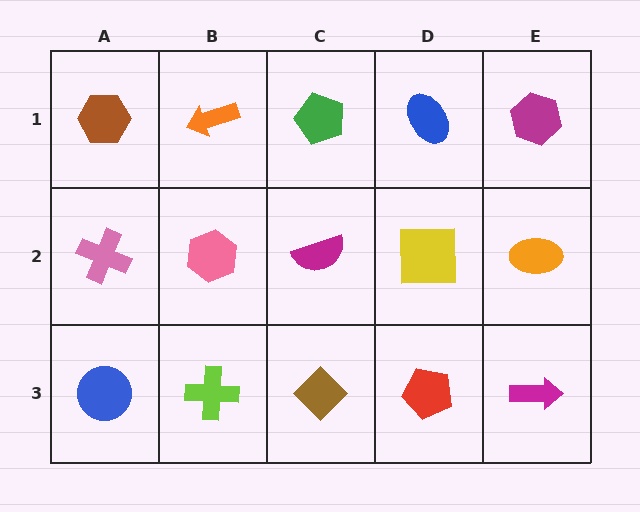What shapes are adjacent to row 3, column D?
A yellow square (row 2, column D), a brown diamond (row 3, column C), a magenta arrow (row 3, column E).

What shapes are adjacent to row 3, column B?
A pink hexagon (row 2, column B), a blue circle (row 3, column A), a brown diamond (row 3, column C).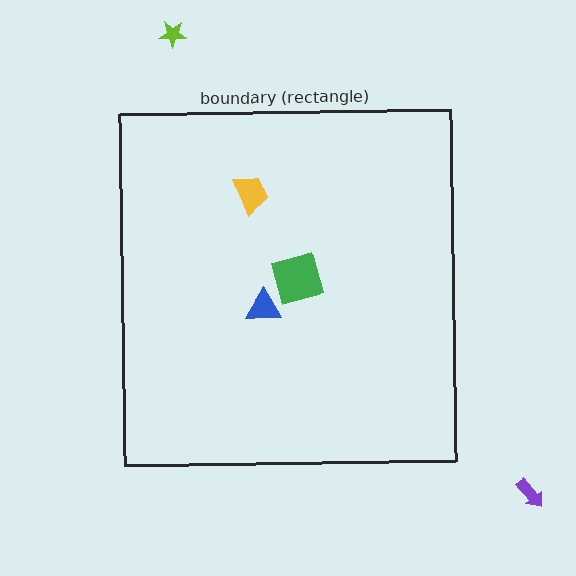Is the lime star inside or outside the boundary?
Outside.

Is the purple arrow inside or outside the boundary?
Outside.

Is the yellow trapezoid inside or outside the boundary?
Inside.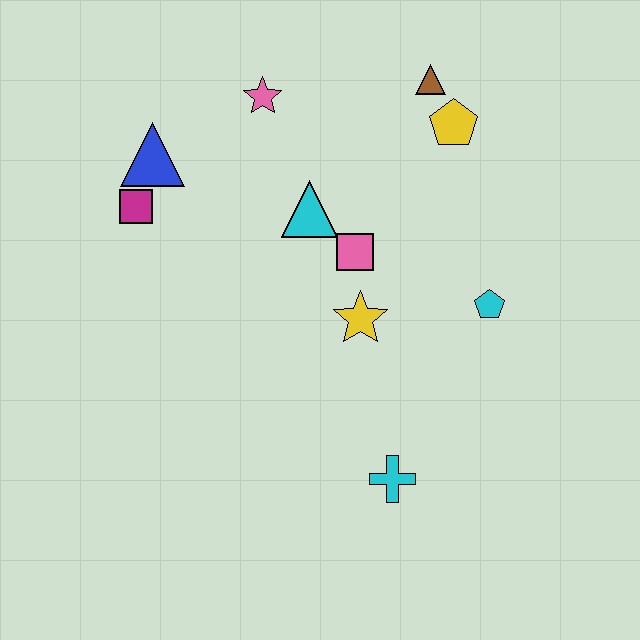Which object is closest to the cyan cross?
The yellow star is closest to the cyan cross.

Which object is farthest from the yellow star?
The blue triangle is farthest from the yellow star.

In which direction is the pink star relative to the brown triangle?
The pink star is to the left of the brown triangle.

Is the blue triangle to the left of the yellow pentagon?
Yes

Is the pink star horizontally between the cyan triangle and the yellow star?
No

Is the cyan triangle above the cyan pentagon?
Yes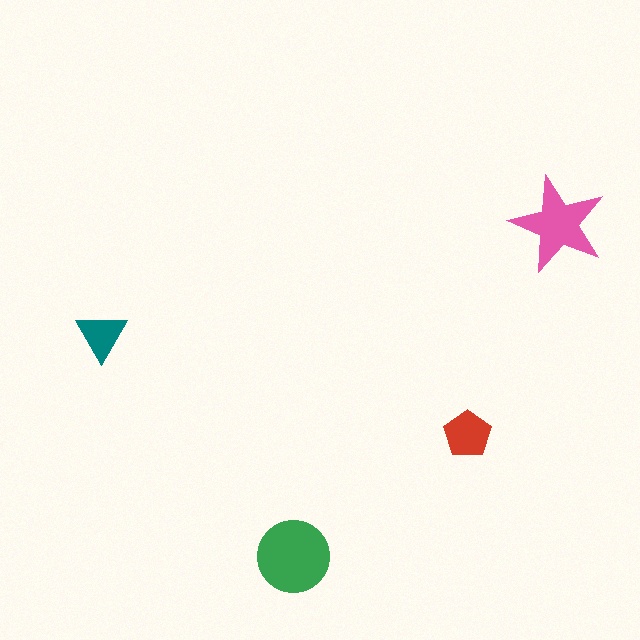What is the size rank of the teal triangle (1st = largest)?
4th.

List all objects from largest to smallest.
The green circle, the pink star, the red pentagon, the teal triangle.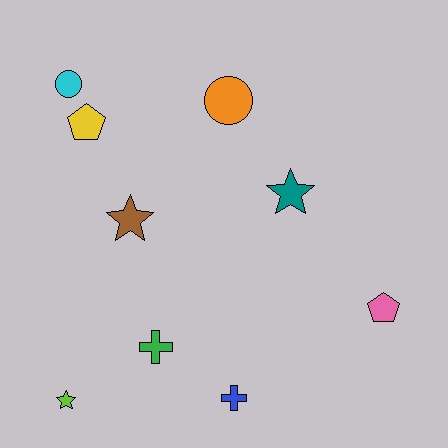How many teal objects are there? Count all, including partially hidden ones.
There is 1 teal object.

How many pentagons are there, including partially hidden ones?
There are 2 pentagons.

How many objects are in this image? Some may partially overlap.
There are 9 objects.